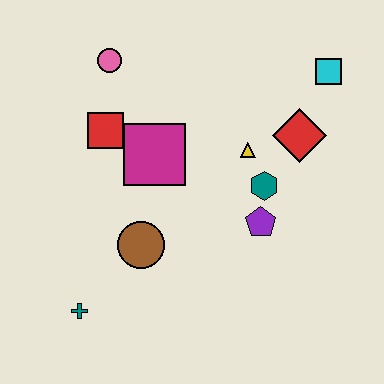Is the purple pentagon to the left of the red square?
No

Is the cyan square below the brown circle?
No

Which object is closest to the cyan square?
The red diamond is closest to the cyan square.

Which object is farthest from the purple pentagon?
The pink circle is farthest from the purple pentagon.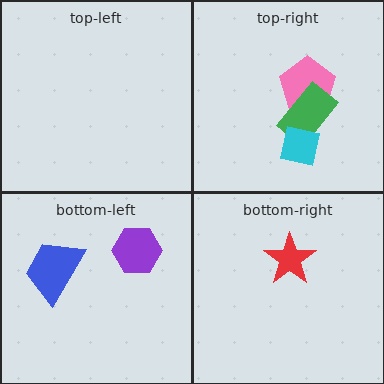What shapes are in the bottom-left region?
The blue trapezoid, the purple hexagon.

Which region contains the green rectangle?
The top-right region.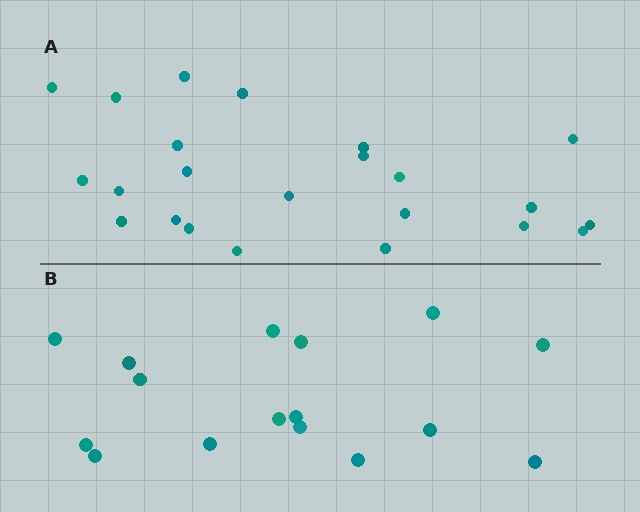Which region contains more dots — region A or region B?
Region A (the top region) has more dots.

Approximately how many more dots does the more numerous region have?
Region A has roughly 8 or so more dots than region B.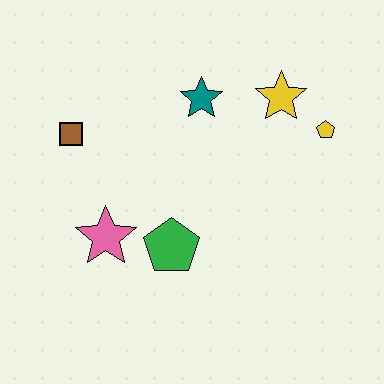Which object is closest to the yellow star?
The yellow pentagon is closest to the yellow star.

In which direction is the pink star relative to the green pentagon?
The pink star is to the left of the green pentagon.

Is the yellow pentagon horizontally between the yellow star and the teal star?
No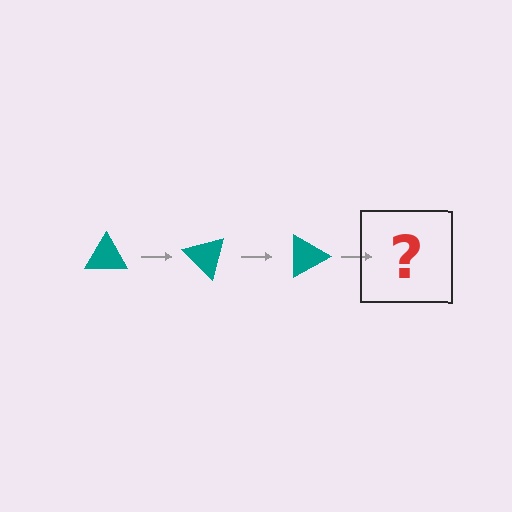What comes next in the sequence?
The next element should be a teal triangle rotated 135 degrees.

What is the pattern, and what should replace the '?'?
The pattern is that the triangle rotates 45 degrees each step. The '?' should be a teal triangle rotated 135 degrees.